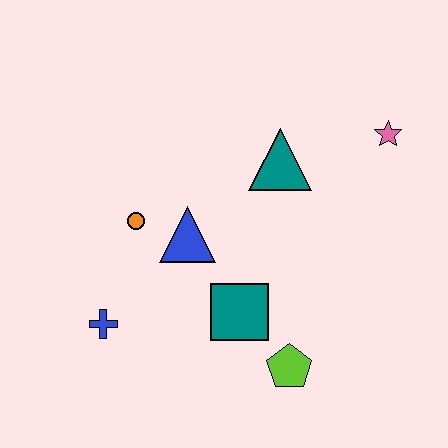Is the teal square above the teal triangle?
No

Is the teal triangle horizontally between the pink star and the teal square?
Yes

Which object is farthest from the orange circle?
The pink star is farthest from the orange circle.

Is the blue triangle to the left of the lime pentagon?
Yes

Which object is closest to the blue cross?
The orange circle is closest to the blue cross.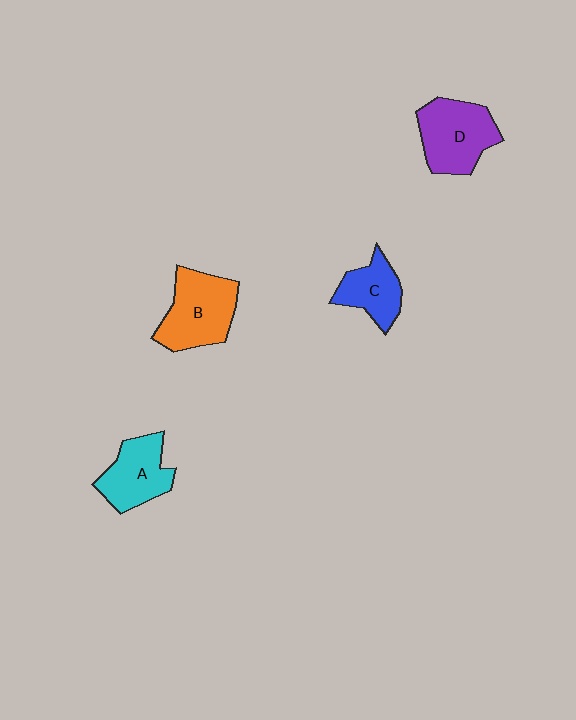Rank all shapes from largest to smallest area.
From largest to smallest: B (orange), D (purple), A (cyan), C (blue).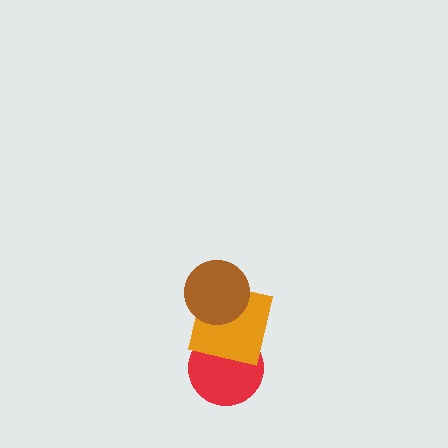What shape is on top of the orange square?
The brown circle is on top of the orange square.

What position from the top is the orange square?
The orange square is 2nd from the top.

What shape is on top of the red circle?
The orange square is on top of the red circle.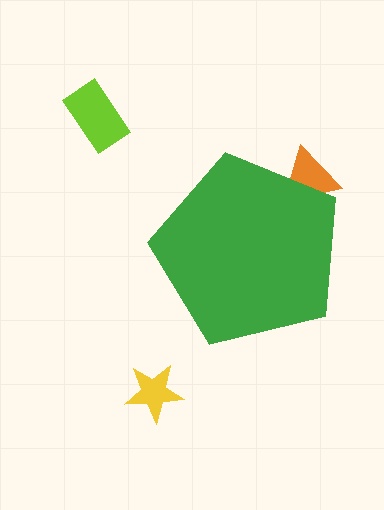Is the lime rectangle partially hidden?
No, the lime rectangle is fully visible.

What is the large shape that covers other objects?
A green pentagon.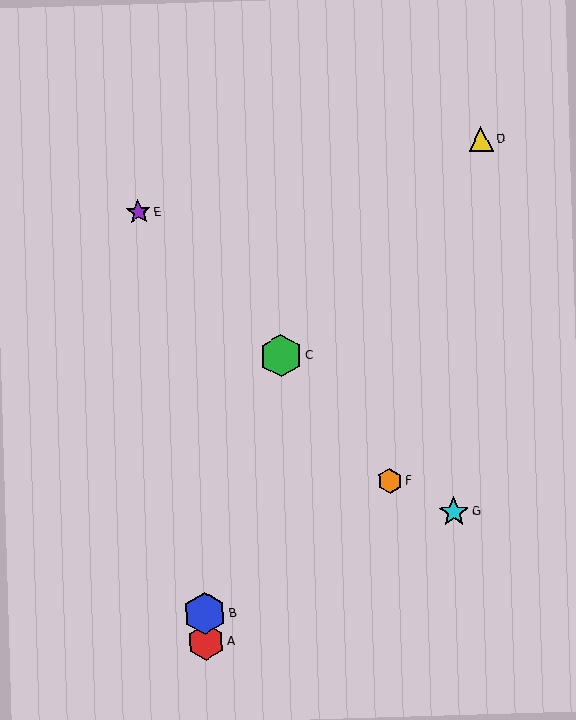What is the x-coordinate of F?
Object F is at x≈390.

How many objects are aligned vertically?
2 objects (A, B) are aligned vertically.